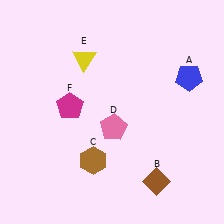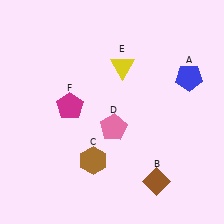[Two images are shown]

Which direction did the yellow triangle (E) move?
The yellow triangle (E) moved right.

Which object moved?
The yellow triangle (E) moved right.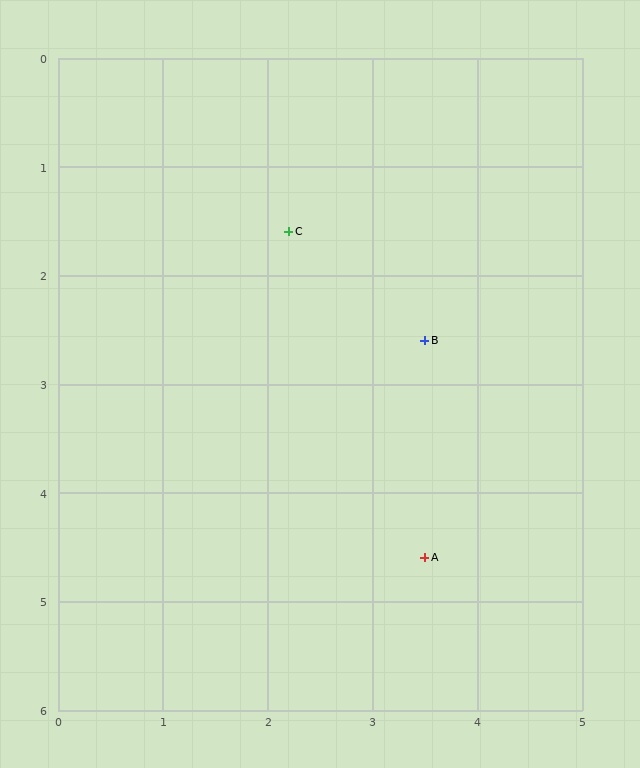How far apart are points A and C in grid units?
Points A and C are about 3.3 grid units apart.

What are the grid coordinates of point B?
Point B is at approximately (3.5, 2.6).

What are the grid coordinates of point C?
Point C is at approximately (2.2, 1.6).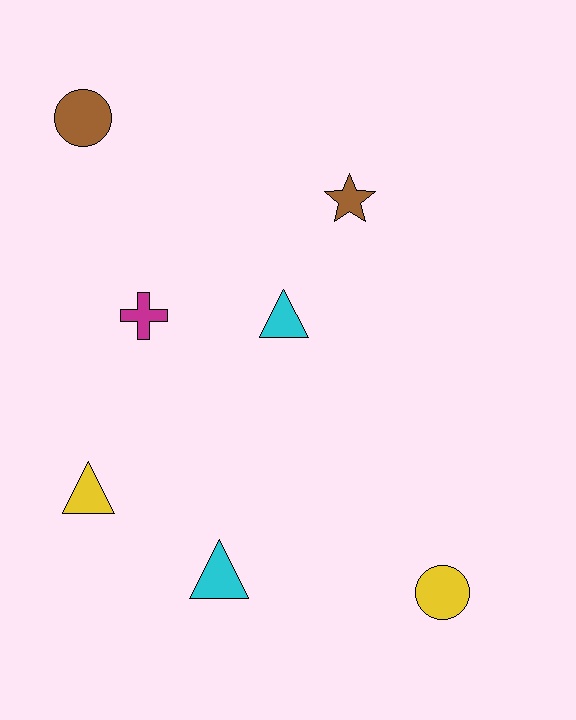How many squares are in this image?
There are no squares.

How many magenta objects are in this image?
There is 1 magenta object.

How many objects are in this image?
There are 7 objects.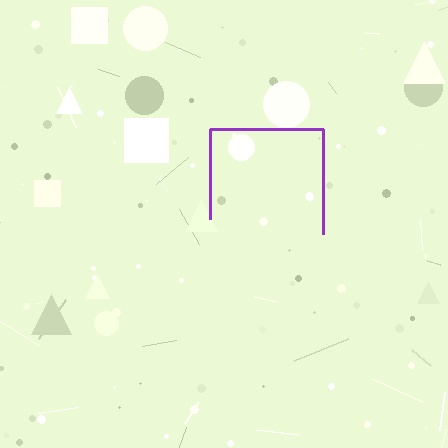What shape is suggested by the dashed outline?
The dashed outline suggests a square.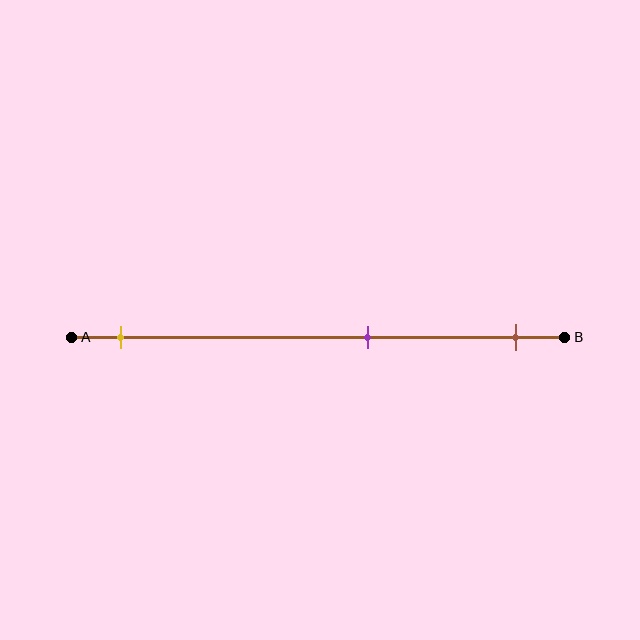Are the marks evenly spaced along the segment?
No, the marks are not evenly spaced.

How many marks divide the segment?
There are 3 marks dividing the segment.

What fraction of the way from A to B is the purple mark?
The purple mark is approximately 60% (0.6) of the way from A to B.